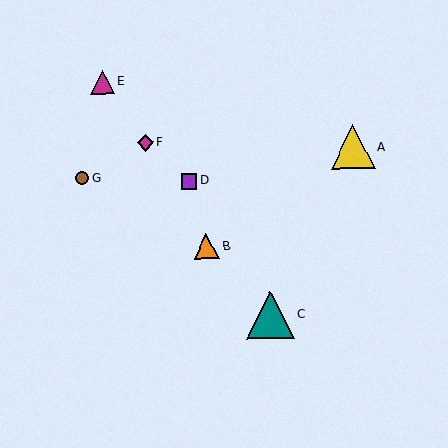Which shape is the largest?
The teal triangle (labeled C) is the largest.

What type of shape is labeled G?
Shape G is a brown circle.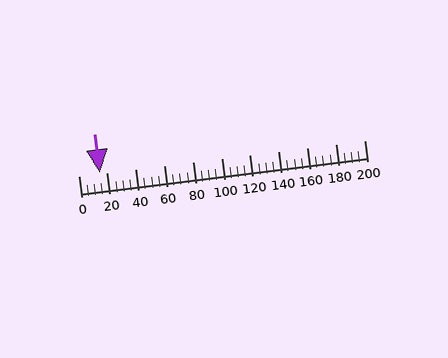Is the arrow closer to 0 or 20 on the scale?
The arrow is closer to 20.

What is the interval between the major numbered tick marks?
The major tick marks are spaced 20 units apart.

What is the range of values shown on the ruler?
The ruler shows values from 0 to 200.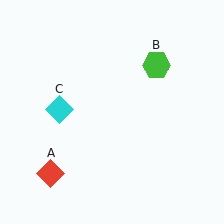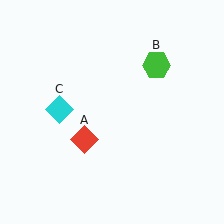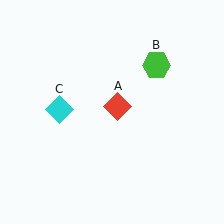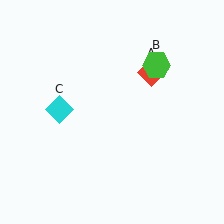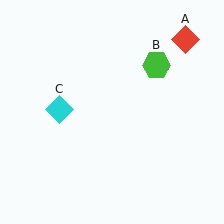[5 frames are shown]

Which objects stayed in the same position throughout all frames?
Green hexagon (object B) and cyan diamond (object C) remained stationary.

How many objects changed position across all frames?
1 object changed position: red diamond (object A).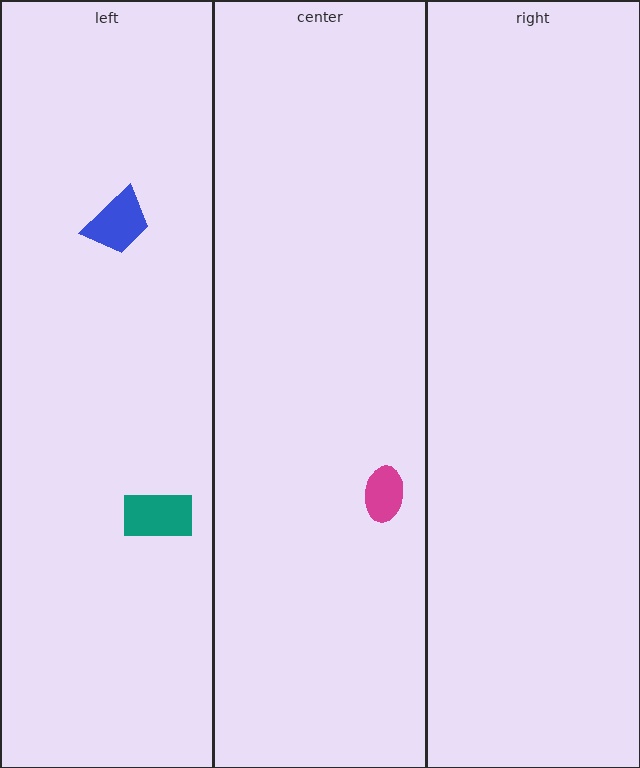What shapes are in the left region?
The blue trapezoid, the teal rectangle.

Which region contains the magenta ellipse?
The center region.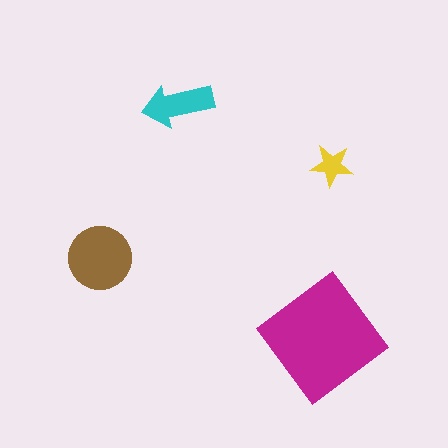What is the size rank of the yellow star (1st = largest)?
4th.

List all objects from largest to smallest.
The magenta diamond, the brown circle, the cyan arrow, the yellow star.